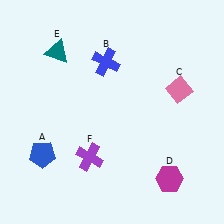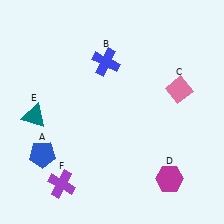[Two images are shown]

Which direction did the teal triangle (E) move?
The teal triangle (E) moved down.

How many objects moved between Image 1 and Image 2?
2 objects moved between the two images.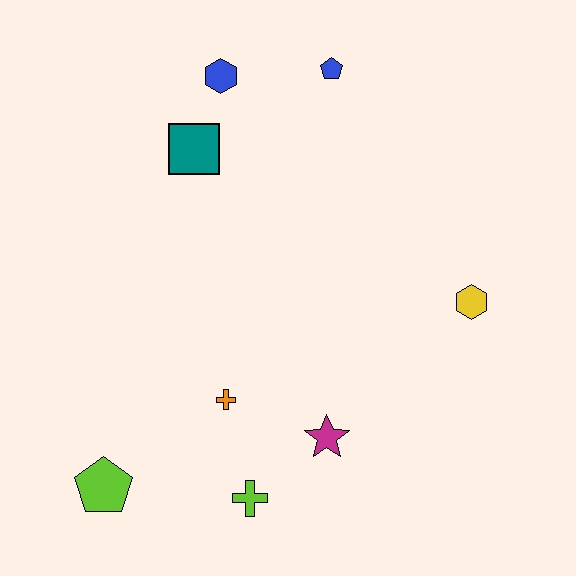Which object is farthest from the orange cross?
The blue pentagon is farthest from the orange cross.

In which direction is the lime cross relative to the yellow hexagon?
The lime cross is to the left of the yellow hexagon.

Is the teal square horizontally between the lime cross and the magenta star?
No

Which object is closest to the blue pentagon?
The blue hexagon is closest to the blue pentagon.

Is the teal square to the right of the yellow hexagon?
No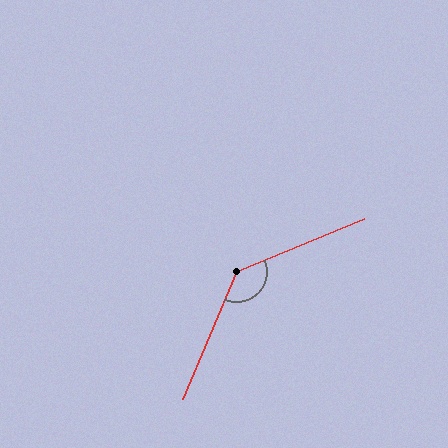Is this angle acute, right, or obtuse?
It is obtuse.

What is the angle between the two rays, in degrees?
Approximately 136 degrees.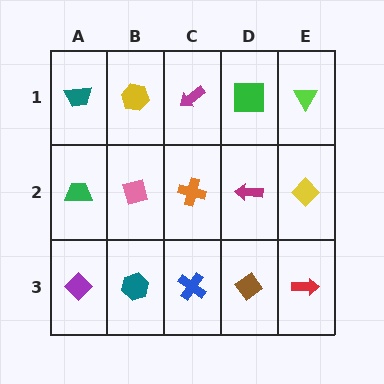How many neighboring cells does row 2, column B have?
4.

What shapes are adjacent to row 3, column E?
A yellow diamond (row 2, column E), a brown diamond (row 3, column D).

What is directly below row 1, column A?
A green trapezoid.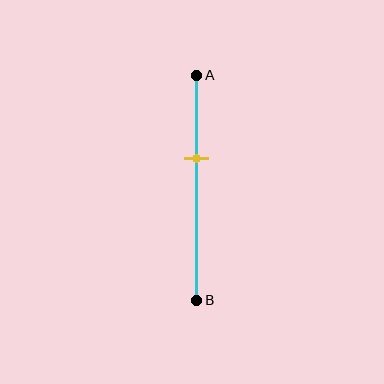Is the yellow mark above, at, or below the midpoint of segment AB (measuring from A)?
The yellow mark is above the midpoint of segment AB.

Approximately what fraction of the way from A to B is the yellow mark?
The yellow mark is approximately 35% of the way from A to B.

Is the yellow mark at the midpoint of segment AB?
No, the mark is at about 35% from A, not at the 50% midpoint.